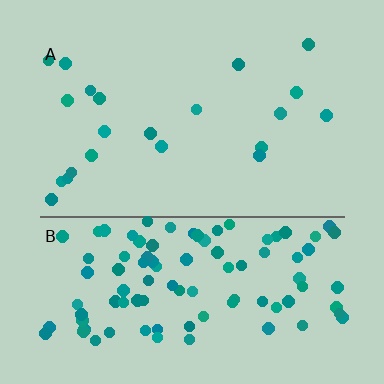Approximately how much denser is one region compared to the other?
Approximately 4.7× — region B over region A.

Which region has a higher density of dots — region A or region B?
B (the bottom).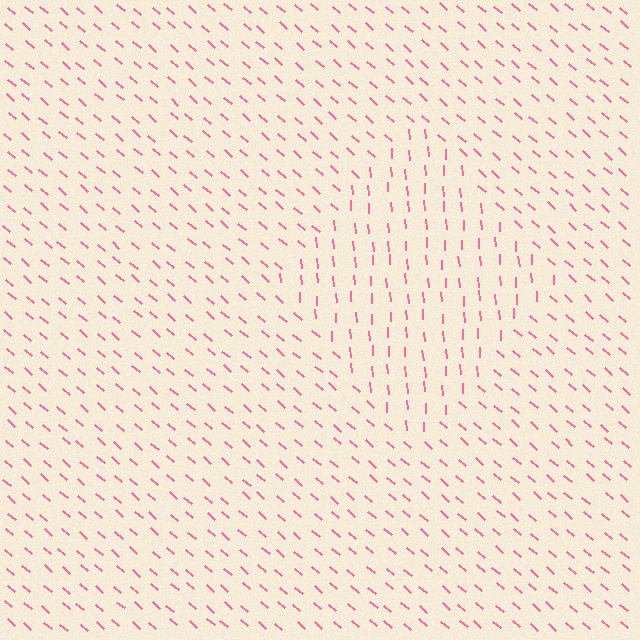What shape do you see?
I see a diamond.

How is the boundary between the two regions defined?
The boundary is defined purely by a change in line orientation (approximately 45 degrees difference). All lines are the same color and thickness.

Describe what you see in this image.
The image is filled with small pink line segments. A diamond region in the image has lines oriented differently from the surrounding lines, creating a visible texture boundary.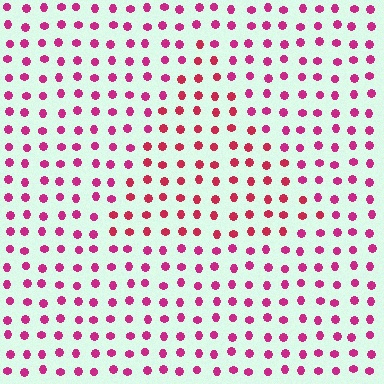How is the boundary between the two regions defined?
The boundary is defined purely by a slight shift in hue (about 22 degrees). Spacing, size, and orientation are identical on both sides.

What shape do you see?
I see a triangle.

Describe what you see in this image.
The image is filled with small magenta elements in a uniform arrangement. A triangle-shaped region is visible where the elements are tinted to a slightly different hue, forming a subtle color boundary.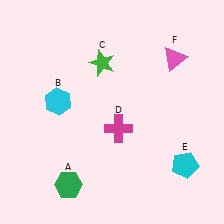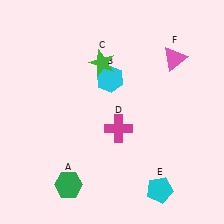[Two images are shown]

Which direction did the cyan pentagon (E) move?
The cyan pentagon (E) moved left.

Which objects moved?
The objects that moved are: the cyan hexagon (B), the cyan pentagon (E).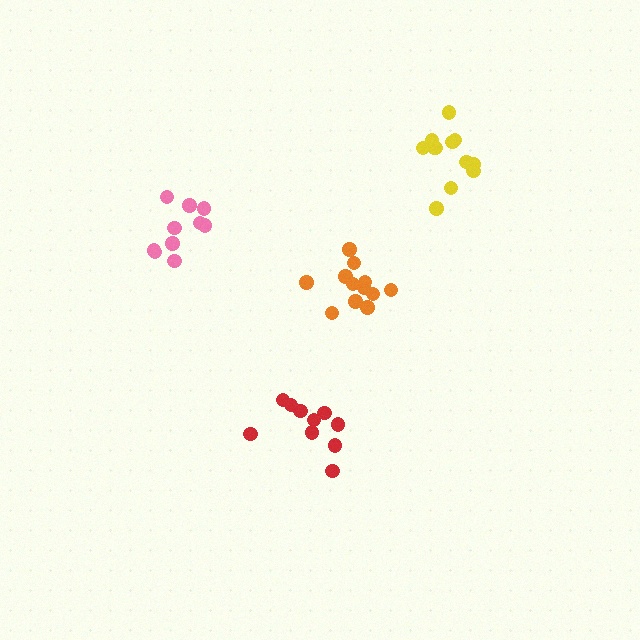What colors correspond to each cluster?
The clusters are colored: red, yellow, orange, pink.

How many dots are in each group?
Group 1: 10 dots, Group 2: 13 dots, Group 3: 12 dots, Group 4: 10 dots (45 total).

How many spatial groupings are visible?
There are 4 spatial groupings.